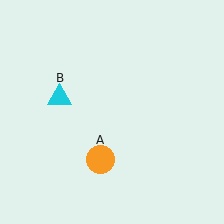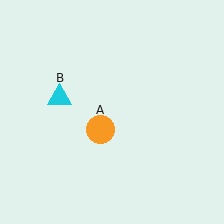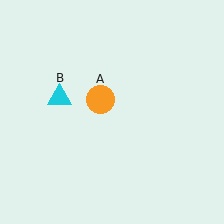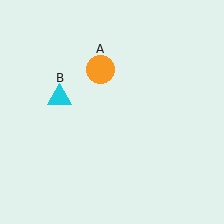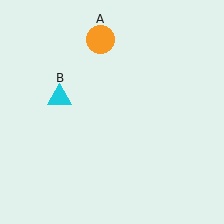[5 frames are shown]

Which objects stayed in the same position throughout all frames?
Cyan triangle (object B) remained stationary.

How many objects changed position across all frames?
1 object changed position: orange circle (object A).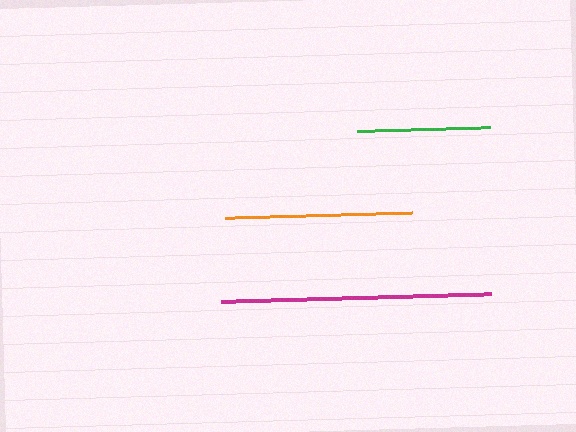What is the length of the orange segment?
The orange segment is approximately 188 pixels long.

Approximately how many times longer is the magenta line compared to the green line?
The magenta line is approximately 2.0 times the length of the green line.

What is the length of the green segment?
The green segment is approximately 133 pixels long.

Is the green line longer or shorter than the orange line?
The orange line is longer than the green line.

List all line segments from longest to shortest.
From longest to shortest: magenta, orange, green.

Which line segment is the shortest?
The green line is the shortest at approximately 133 pixels.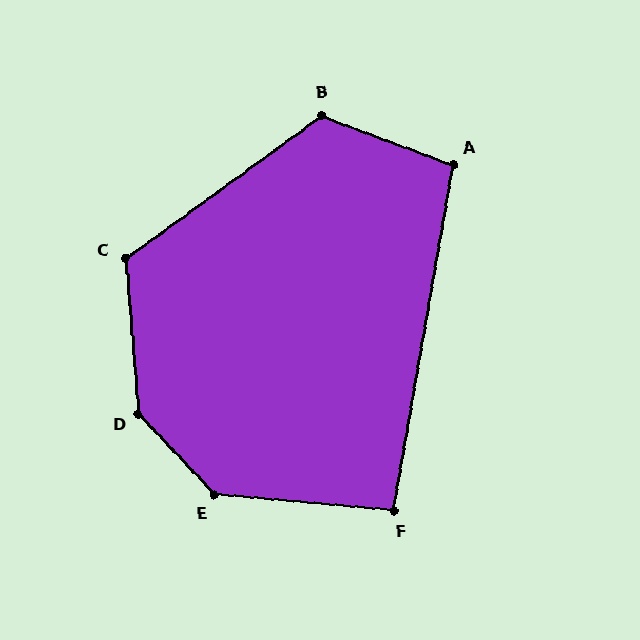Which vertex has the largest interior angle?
D, at approximately 142 degrees.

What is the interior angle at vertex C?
Approximately 121 degrees (obtuse).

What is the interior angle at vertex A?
Approximately 101 degrees (obtuse).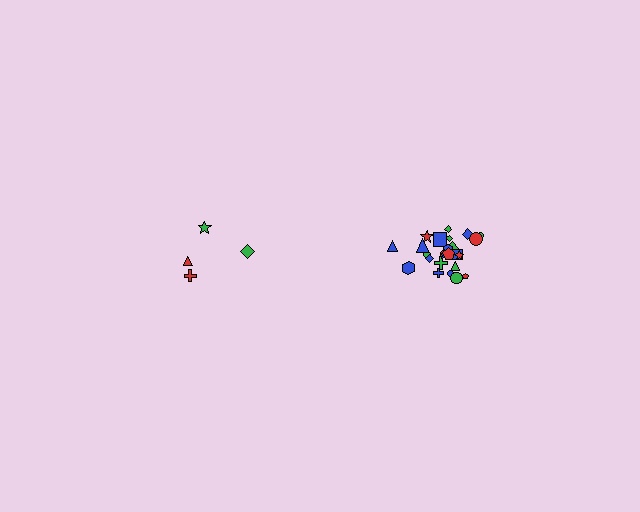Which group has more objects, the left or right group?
The right group.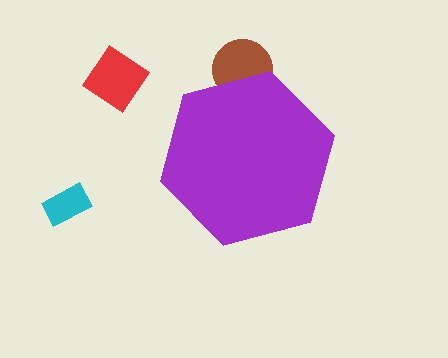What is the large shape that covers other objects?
A purple hexagon.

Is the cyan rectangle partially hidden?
No, the cyan rectangle is fully visible.